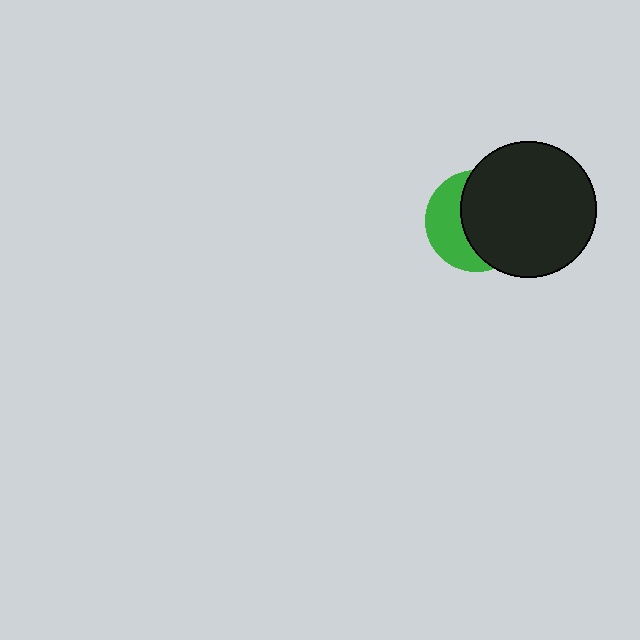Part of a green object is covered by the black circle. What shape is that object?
It is a circle.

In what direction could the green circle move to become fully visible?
The green circle could move left. That would shift it out from behind the black circle entirely.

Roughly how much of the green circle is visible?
A small part of it is visible (roughly 40%).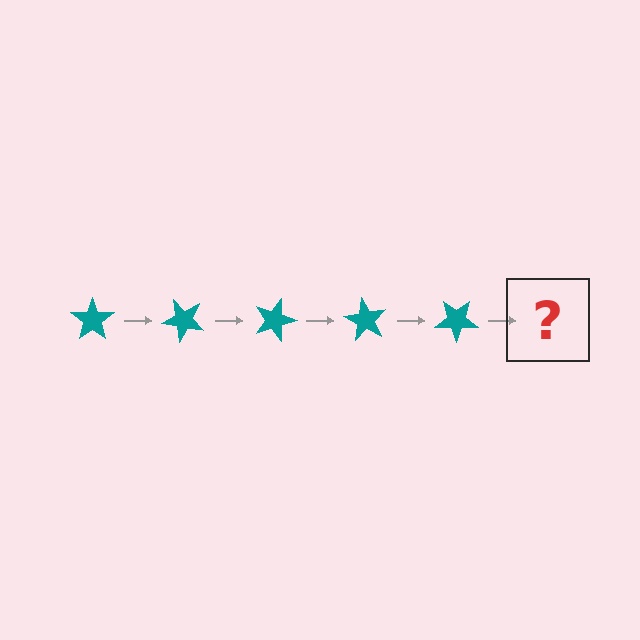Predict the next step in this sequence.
The next step is a teal star rotated 225 degrees.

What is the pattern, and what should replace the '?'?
The pattern is that the star rotates 45 degrees each step. The '?' should be a teal star rotated 225 degrees.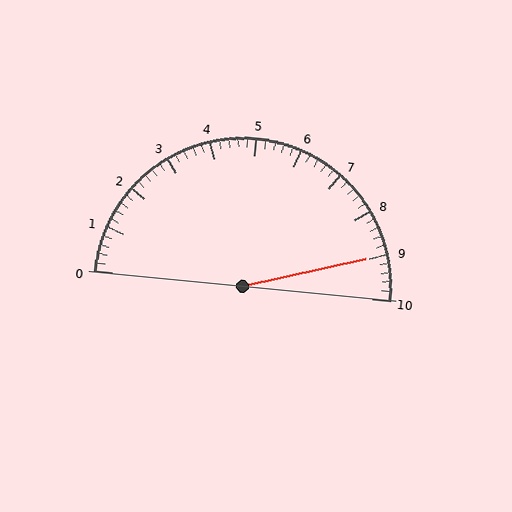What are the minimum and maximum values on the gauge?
The gauge ranges from 0 to 10.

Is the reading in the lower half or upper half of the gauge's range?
The reading is in the upper half of the range (0 to 10).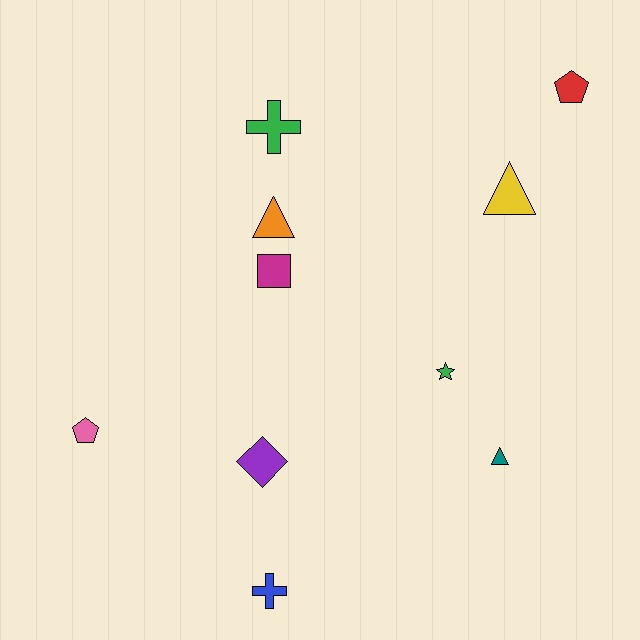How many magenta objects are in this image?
There is 1 magenta object.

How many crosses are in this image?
There are 2 crosses.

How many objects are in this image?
There are 10 objects.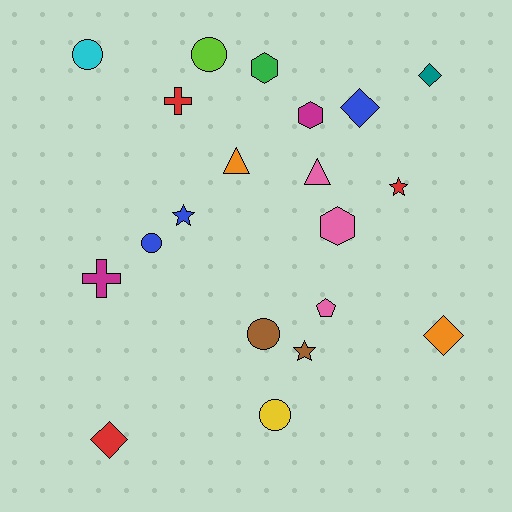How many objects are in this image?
There are 20 objects.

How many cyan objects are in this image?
There is 1 cyan object.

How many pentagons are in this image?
There is 1 pentagon.